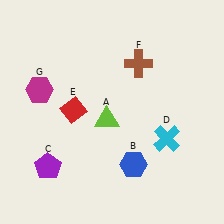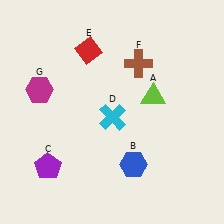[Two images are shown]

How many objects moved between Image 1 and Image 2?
3 objects moved between the two images.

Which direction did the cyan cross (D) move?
The cyan cross (D) moved left.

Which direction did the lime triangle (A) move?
The lime triangle (A) moved right.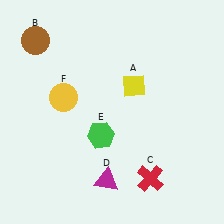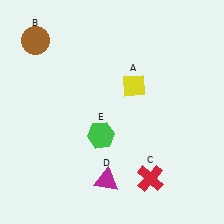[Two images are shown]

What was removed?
The yellow circle (F) was removed in Image 2.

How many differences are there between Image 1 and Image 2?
There is 1 difference between the two images.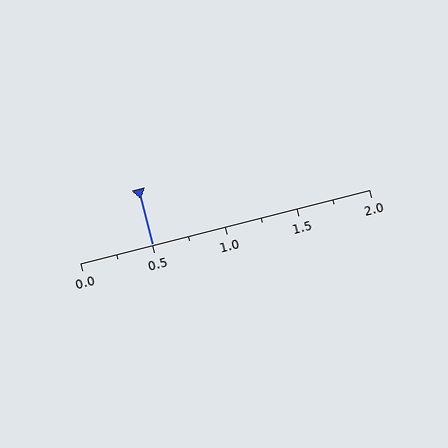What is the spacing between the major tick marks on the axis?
The major ticks are spaced 0.5 apart.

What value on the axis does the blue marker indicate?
The marker indicates approximately 0.5.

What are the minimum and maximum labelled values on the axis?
The axis runs from 0.0 to 2.0.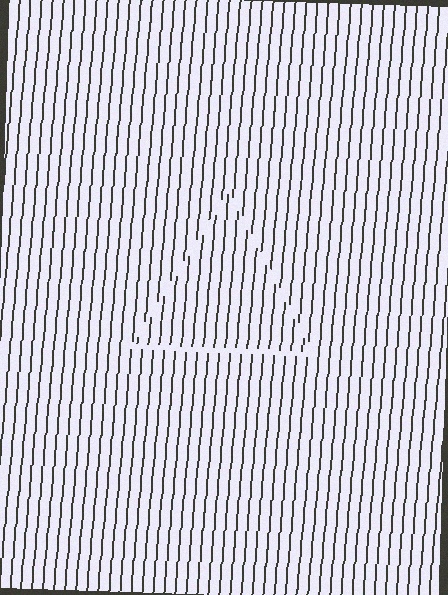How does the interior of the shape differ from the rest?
The interior of the shape contains the same grating, shifted by half a period — the contour is defined by the phase discontinuity where line-ends from the inner and outer gratings abut.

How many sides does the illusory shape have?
3 sides — the line-ends trace a triangle.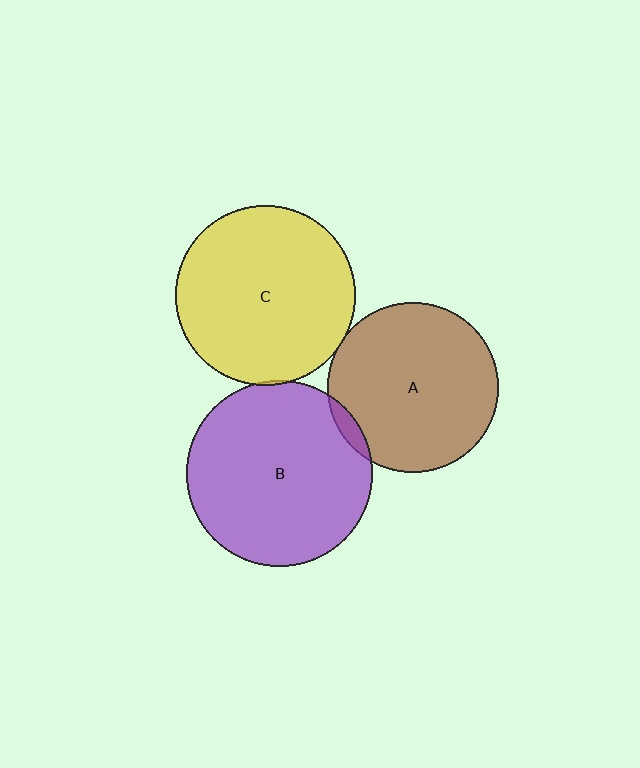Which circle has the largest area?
Circle B (purple).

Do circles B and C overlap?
Yes.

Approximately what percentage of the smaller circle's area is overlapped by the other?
Approximately 5%.